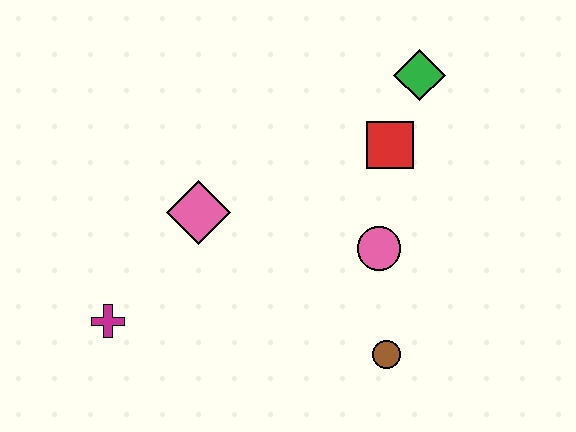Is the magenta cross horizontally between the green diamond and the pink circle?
No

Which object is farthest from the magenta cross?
The green diamond is farthest from the magenta cross.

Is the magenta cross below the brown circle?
No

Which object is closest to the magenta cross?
The pink diamond is closest to the magenta cross.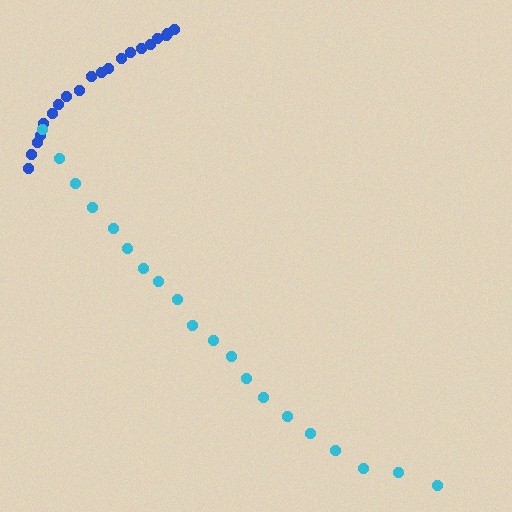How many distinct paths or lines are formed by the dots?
There are 2 distinct paths.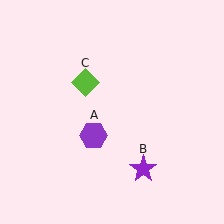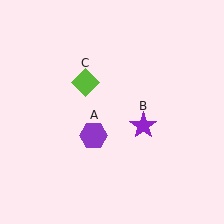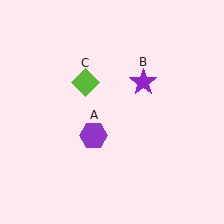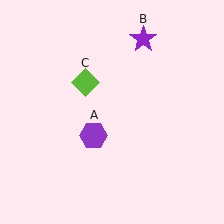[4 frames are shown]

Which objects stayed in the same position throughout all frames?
Purple hexagon (object A) and lime diamond (object C) remained stationary.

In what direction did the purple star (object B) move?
The purple star (object B) moved up.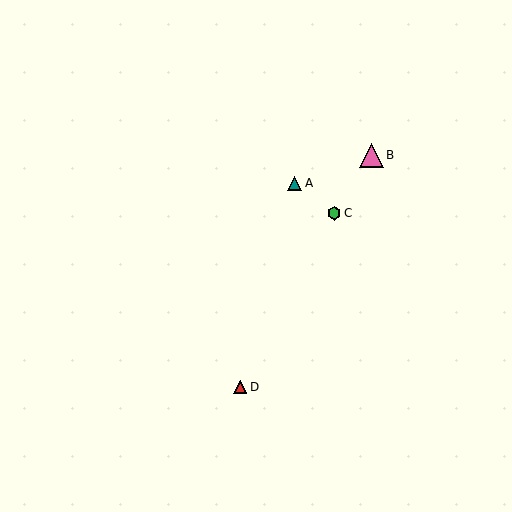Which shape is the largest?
The pink triangle (labeled B) is the largest.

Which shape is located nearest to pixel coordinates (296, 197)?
The teal triangle (labeled A) at (295, 183) is nearest to that location.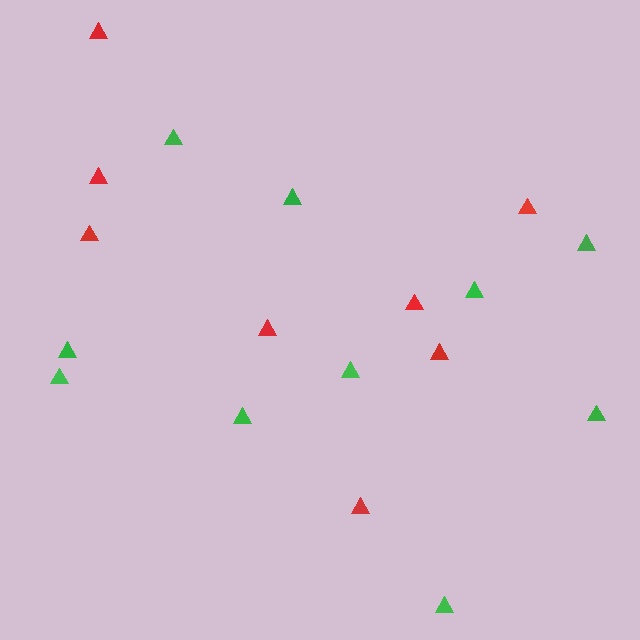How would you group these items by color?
There are 2 groups: one group of red triangles (8) and one group of green triangles (10).